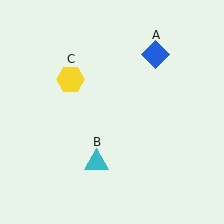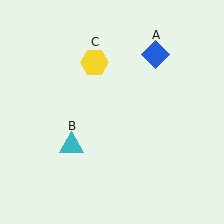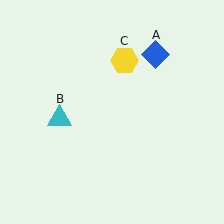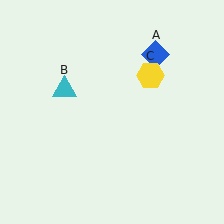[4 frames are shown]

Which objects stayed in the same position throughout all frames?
Blue diamond (object A) remained stationary.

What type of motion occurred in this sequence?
The cyan triangle (object B), yellow hexagon (object C) rotated clockwise around the center of the scene.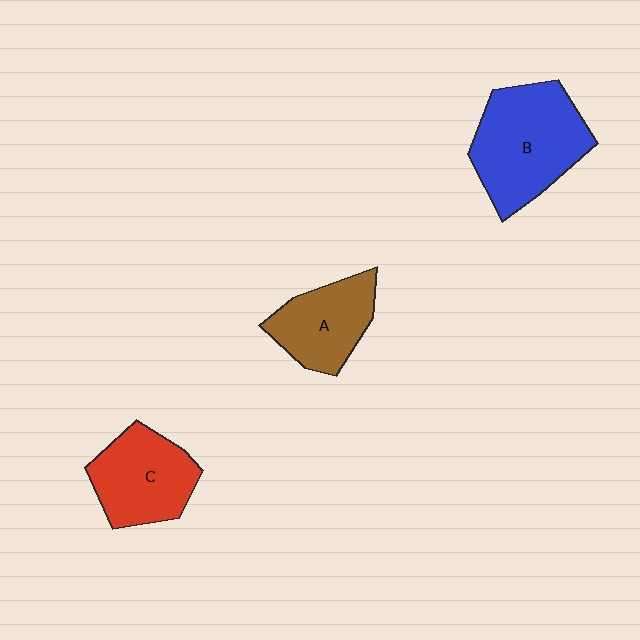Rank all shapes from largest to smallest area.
From largest to smallest: B (blue), C (red), A (brown).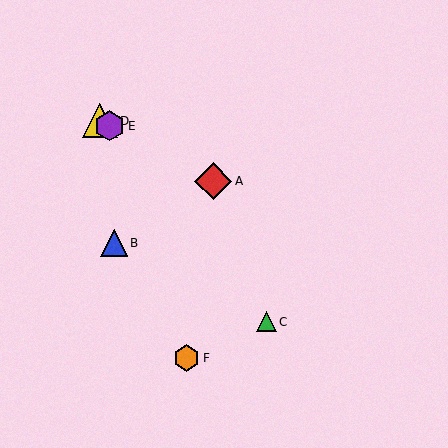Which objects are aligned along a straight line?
Objects A, D, E are aligned along a straight line.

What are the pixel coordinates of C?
Object C is at (266, 322).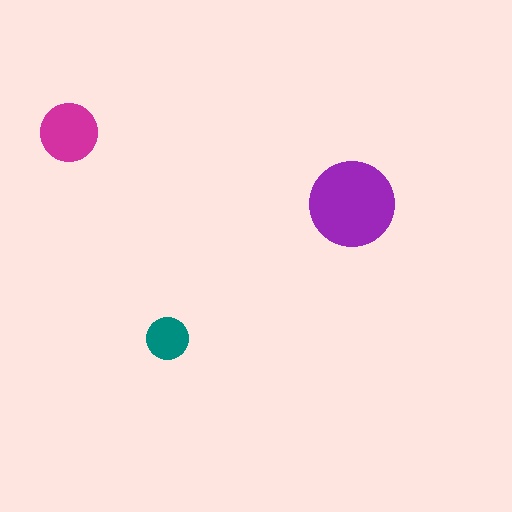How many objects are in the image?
There are 3 objects in the image.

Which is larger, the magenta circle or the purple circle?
The purple one.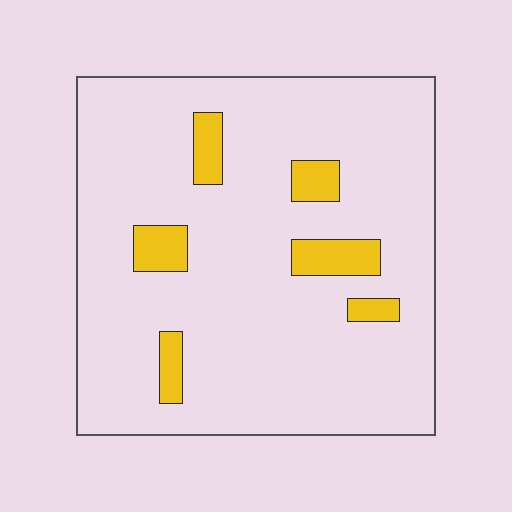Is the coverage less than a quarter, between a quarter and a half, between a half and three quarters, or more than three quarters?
Less than a quarter.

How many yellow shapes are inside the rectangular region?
6.